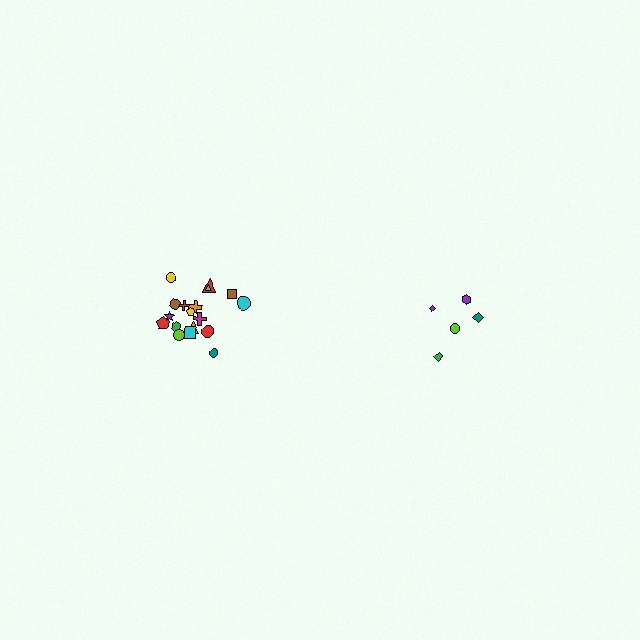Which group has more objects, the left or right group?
The left group.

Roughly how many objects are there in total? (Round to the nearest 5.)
Roughly 25 objects in total.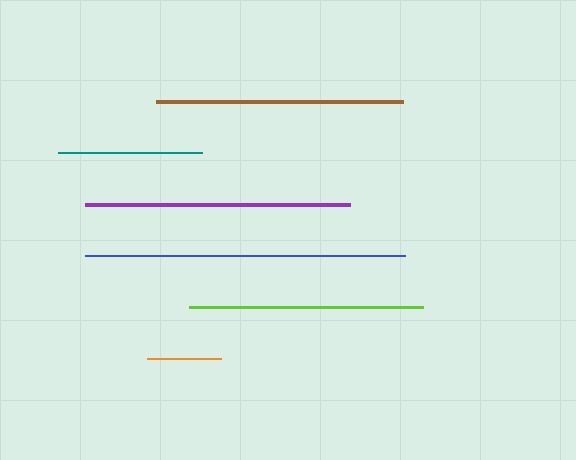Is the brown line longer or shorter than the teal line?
The brown line is longer than the teal line.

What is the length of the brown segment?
The brown segment is approximately 247 pixels long.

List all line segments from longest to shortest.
From longest to shortest: blue, purple, brown, lime, teal, orange.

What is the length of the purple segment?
The purple segment is approximately 265 pixels long.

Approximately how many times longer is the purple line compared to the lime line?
The purple line is approximately 1.1 times the length of the lime line.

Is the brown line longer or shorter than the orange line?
The brown line is longer than the orange line.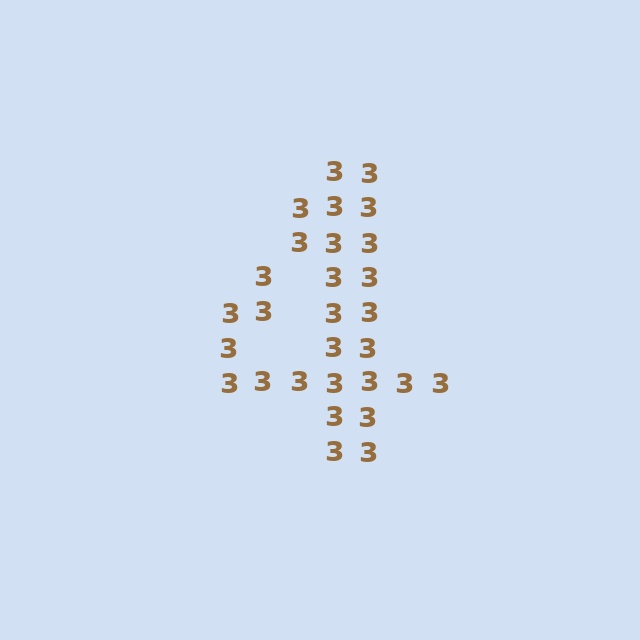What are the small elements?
The small elements are digit 3's.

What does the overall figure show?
The overall figure shows the digit 4.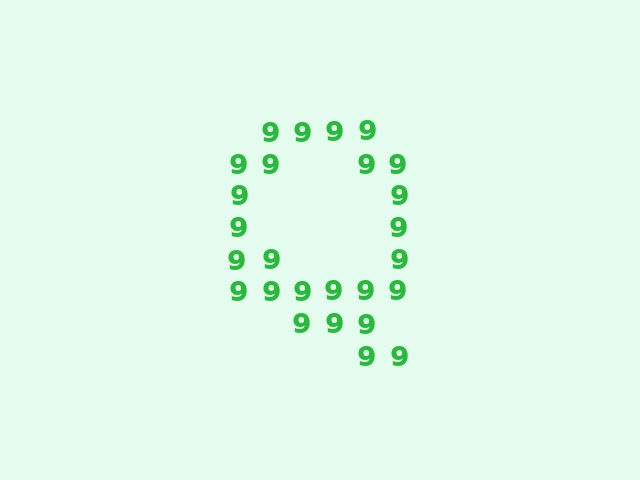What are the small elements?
The small elements are digit 9's.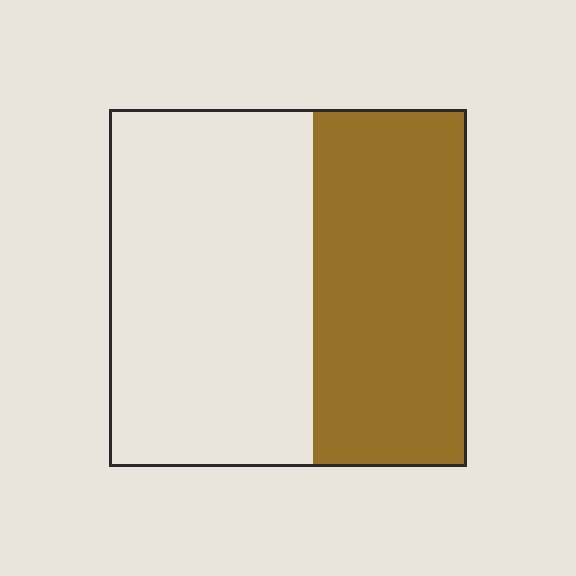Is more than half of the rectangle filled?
No.